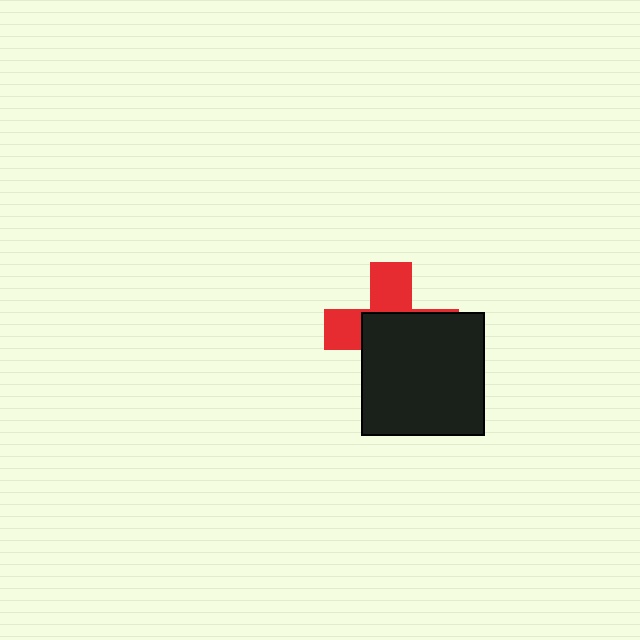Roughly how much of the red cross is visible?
A small part of it is visible (roughly 39%).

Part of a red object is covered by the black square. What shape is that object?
It is a cross.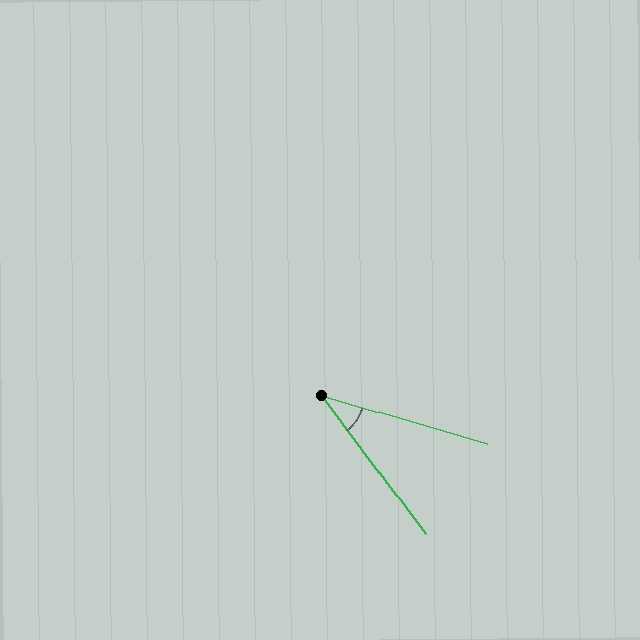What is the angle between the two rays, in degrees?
Approximately 37 degrees.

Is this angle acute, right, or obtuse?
It is acute.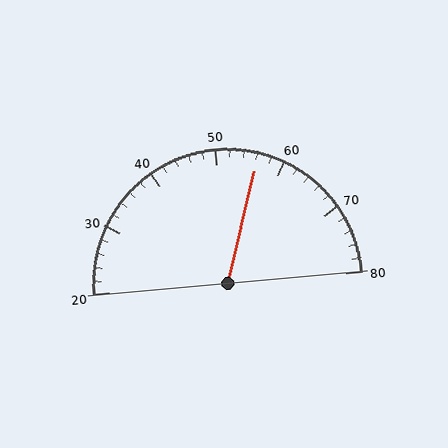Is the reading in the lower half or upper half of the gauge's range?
The reading is in the upper half of the range (20 to 80).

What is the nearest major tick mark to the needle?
The nearest major tick mark is 60.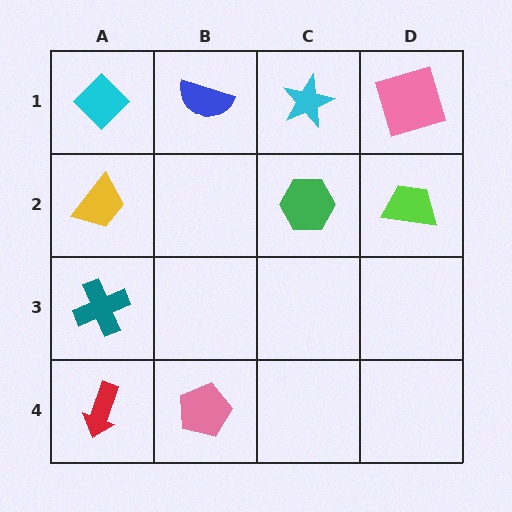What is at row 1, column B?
A blue semicircle.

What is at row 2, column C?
A green hexagon.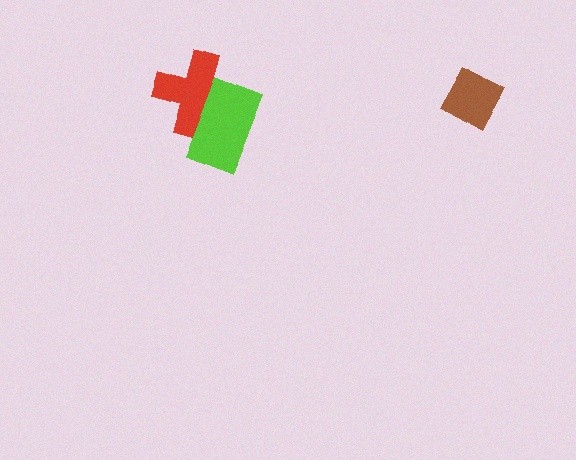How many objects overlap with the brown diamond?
0 objects overlap with the brown diamond.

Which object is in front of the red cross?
The lime rectangle is in front of the red cross.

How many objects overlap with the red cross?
1 object overlaps with the red cross.